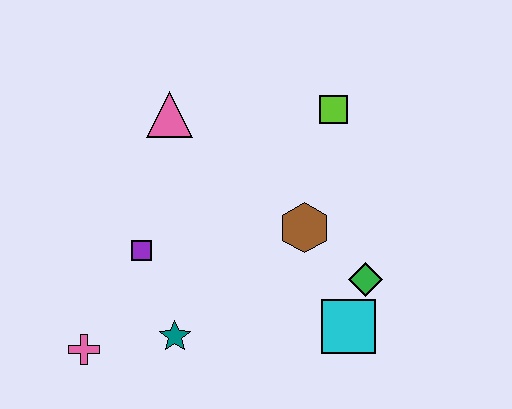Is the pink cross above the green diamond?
No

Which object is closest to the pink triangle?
The purple square is closest to the pink triangle.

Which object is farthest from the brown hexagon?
The pink cross is farthest from the brown hexagon.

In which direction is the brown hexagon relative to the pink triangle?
The brown hexagon is to the right of the pink triangle.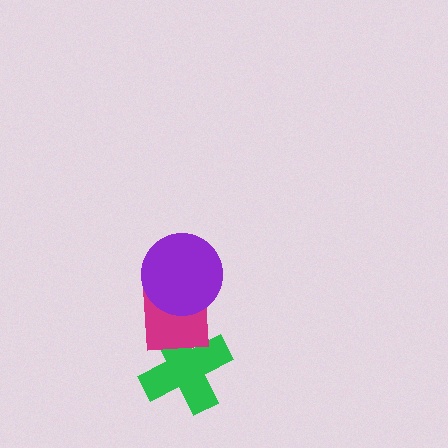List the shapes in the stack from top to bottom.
From top to bottom: the purple circle, the magenta square, the green cross.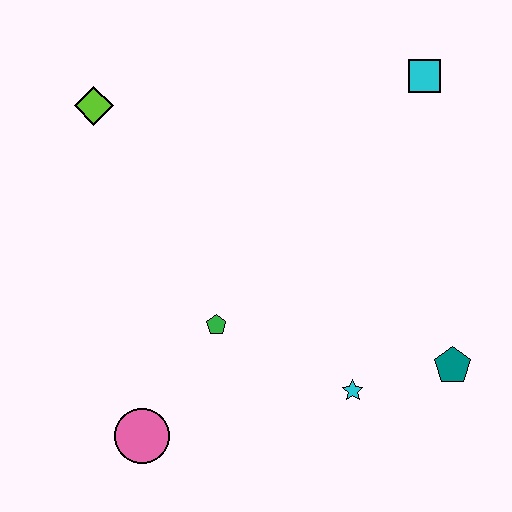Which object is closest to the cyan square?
The teal pentagon is closest to the cyan square.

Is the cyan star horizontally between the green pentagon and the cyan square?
Yes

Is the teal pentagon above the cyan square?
No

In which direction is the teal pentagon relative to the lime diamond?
The teal pentagon is to the right of the lime diamond.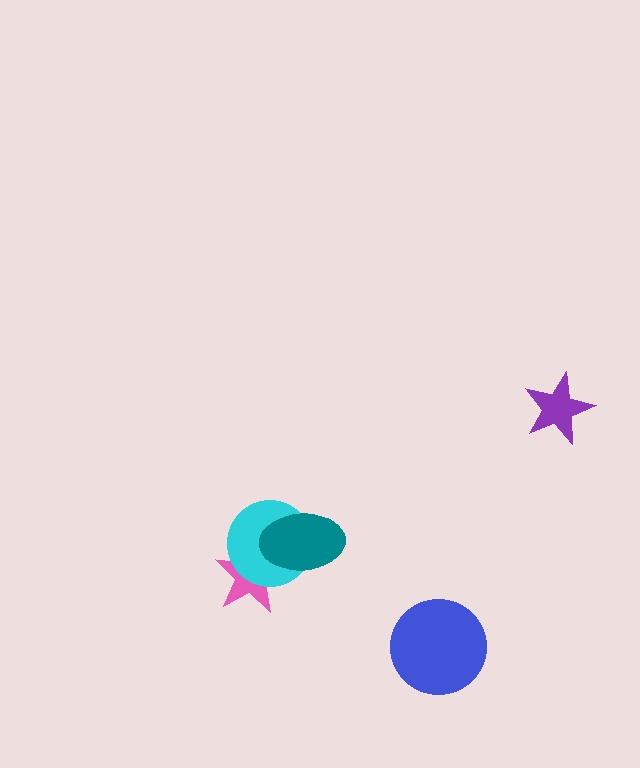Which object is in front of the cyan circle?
The teal ellipse is in front of the cyan circle.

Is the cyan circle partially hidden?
Yes, it is partially covered by another shape.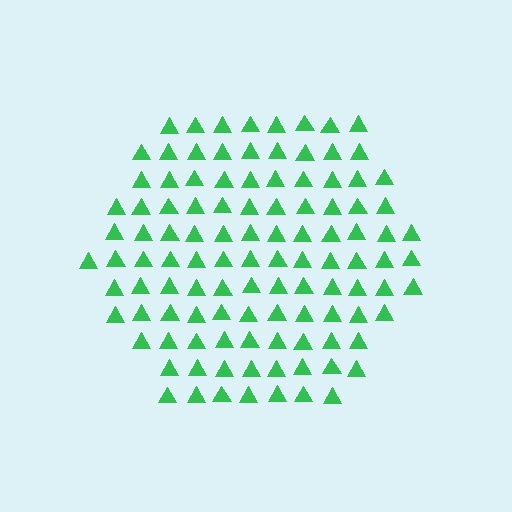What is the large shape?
The large shape is a hexagon.